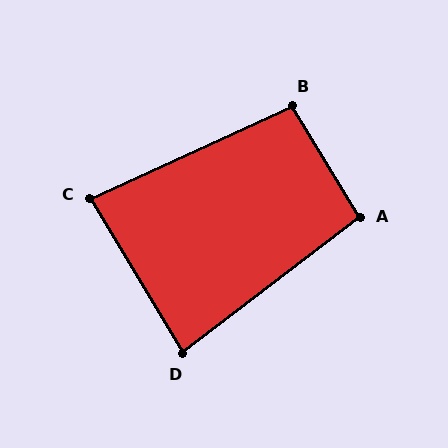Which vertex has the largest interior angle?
B, at approximately 97 degrees.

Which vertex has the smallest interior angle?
D, at approximately 83 degrees.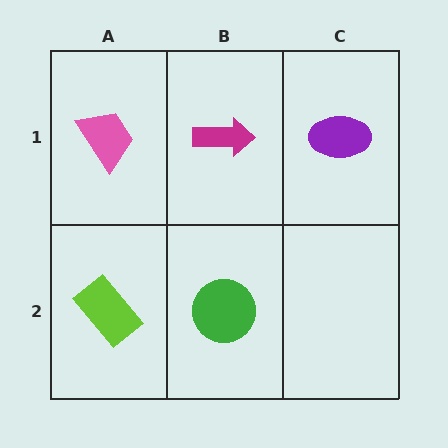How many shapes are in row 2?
2 shapes.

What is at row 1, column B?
A magenta arrow.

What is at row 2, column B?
A green circle.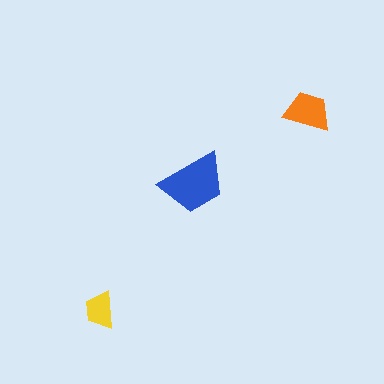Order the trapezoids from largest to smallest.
the blue one, the orange one, the yellow one.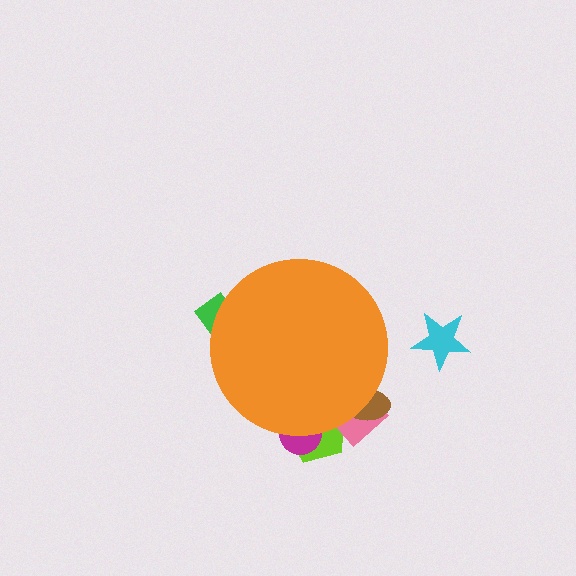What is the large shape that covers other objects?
An orange circle.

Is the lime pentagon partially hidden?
Yes, the lime pentagon is partially hidden behind the orange circle.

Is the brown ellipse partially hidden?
Yes, the brown ellipse is partially hidden behind the orange circle.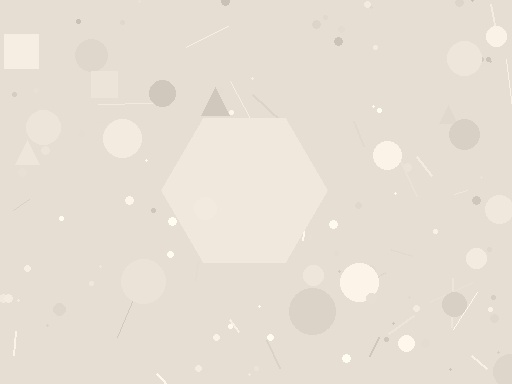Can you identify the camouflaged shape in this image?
The camouflaged shape is a hexagon.